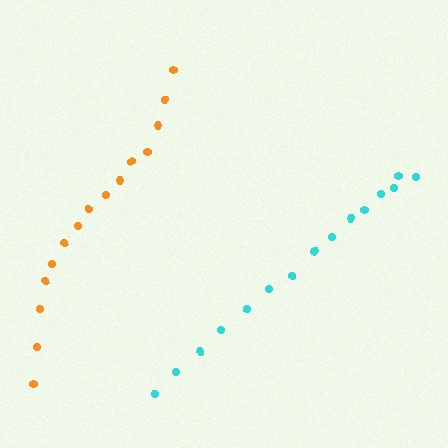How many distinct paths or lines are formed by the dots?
There are 2 distinct paths.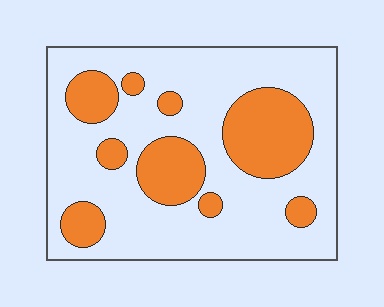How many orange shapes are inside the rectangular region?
9.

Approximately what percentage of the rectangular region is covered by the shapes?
Approximately 30%.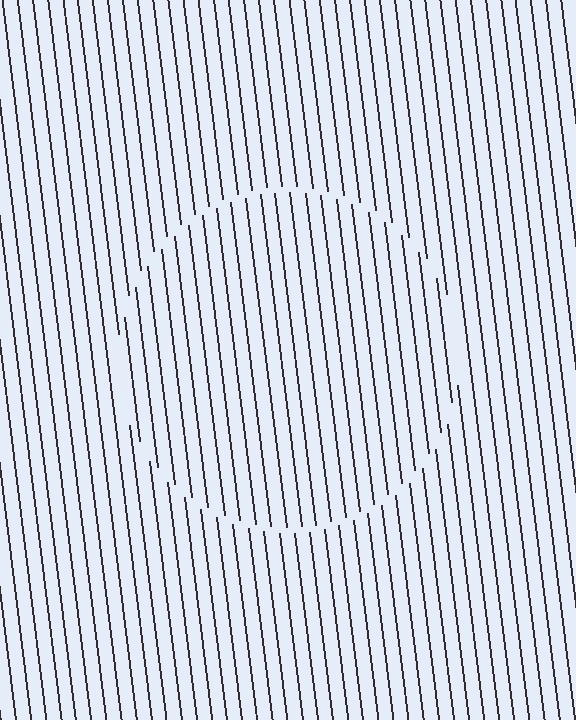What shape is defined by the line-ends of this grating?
An illusory circle. The interior of the shape contains the same grating, shifted by half a period — the contour is defined by the phase discontinuity where line-ends from the inner and outer gratings abut.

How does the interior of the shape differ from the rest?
The interior of the shape contains the same grating, shifted by half a period — the contour is defined by the phase discontinuity where line-ends from the inner and outer gratings abut.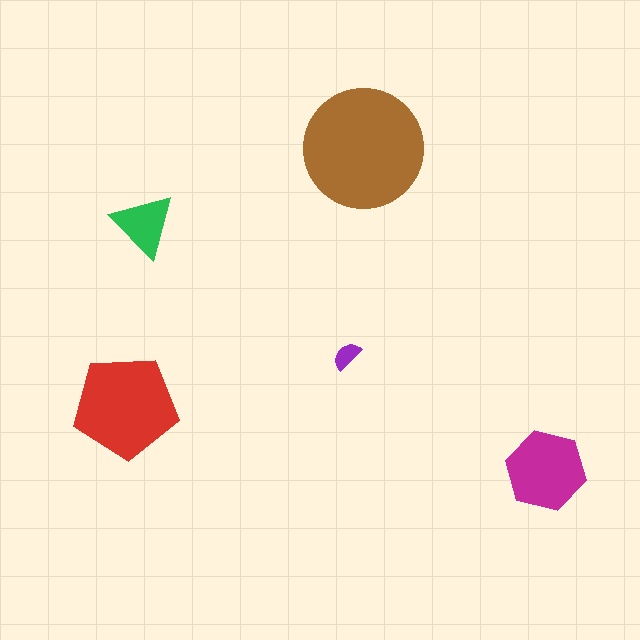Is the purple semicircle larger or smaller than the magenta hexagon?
Smaller.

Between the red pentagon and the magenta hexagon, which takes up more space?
The red pentagon.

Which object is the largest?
The brown circle.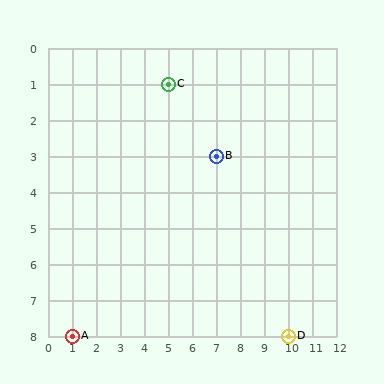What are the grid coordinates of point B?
Point B is at grid coordinates (7, 3).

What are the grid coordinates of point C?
Point C is at grid coordinates (5, 1).